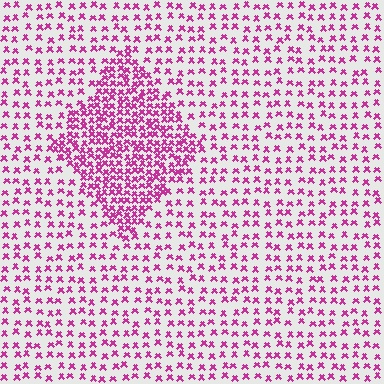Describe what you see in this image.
The image contains small magenta elements arranged at two different densities. A diamond-shaped region is visible where the elements are more densely packed than the surrounding area.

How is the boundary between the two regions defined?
The boundary is defined by a change in element density (approximately 2.3x ratio). All elements are the same color, size, and shape.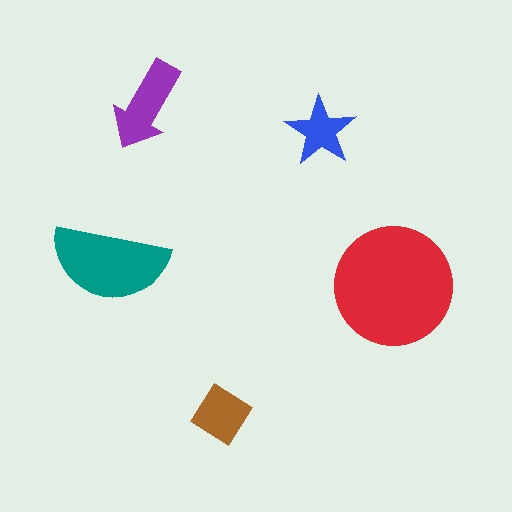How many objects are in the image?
There are 5 objects in the image.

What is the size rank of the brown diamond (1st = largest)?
4th.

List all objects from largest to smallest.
The red circle, the teal semicircle, the purple arrow, the brown diamond, the blue star.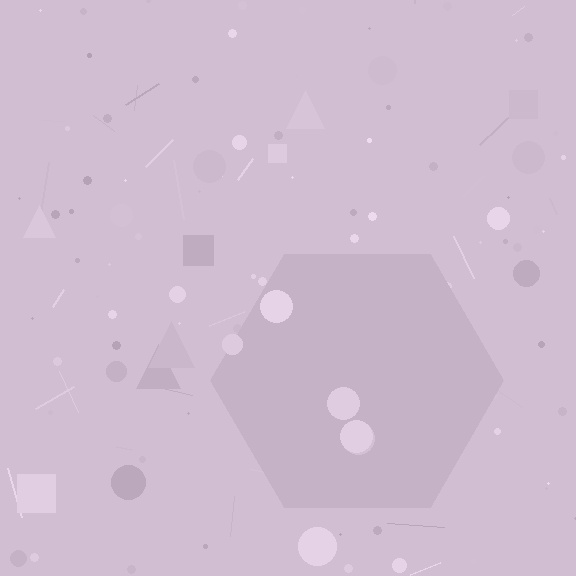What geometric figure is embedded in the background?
A hexagon is embedded in the background.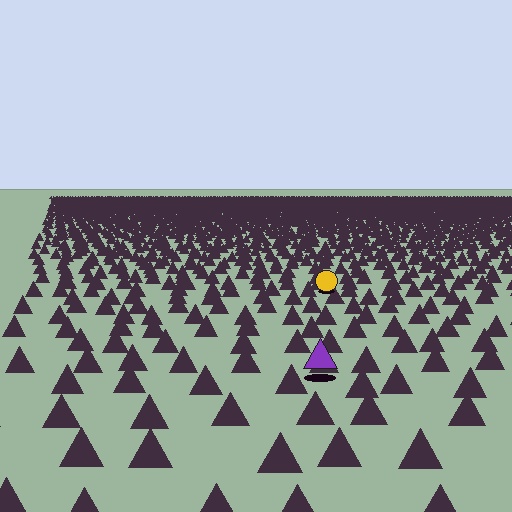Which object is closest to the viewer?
The purple triangle is closest. The texture marks near it are larger and more spread out.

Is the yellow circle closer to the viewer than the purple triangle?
No. The purple triangle is closer — you can tell from the texture gradient: the ground texture is coarser near it.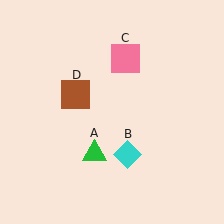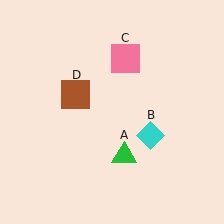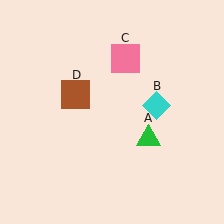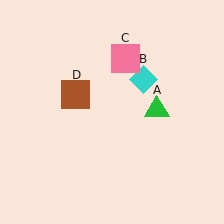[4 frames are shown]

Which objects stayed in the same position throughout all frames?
Pink square (object C) and brown square (object D) remained stationary.